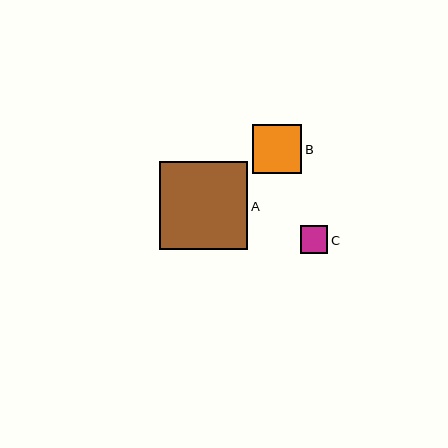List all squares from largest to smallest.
From largest to smallest: A, B, C.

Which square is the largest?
Square A is the largest with a size of approximately 88 pixels.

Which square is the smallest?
Square C is the smallest with a size of approximately 27 pixels.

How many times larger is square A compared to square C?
Square A is approximately 3.2 times the size of square C.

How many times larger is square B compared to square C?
Square B is approximately 1.8 times the size of square C.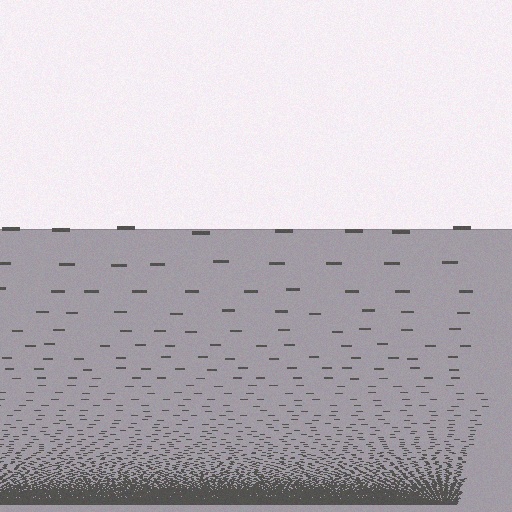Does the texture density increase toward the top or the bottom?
Density increases toward the bottom.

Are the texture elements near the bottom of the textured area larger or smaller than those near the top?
Smaller. The gradient is inverted — elements near the bottom are smaller and denser.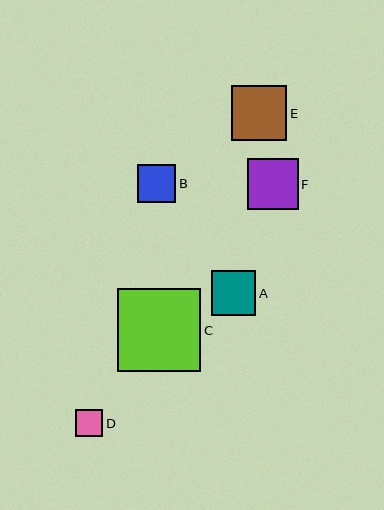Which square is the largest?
Square C is the largest with a size of approximately 83 pixels.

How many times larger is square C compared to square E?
Square C is approximately 1.5 times the size of square E.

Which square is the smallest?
Square D is the smallest with a size of approximately 27 pixels.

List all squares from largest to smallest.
From largest to smallest: C, E, F, A, B, D.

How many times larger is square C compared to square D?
Square C is approximately 3.1 times the size of square D.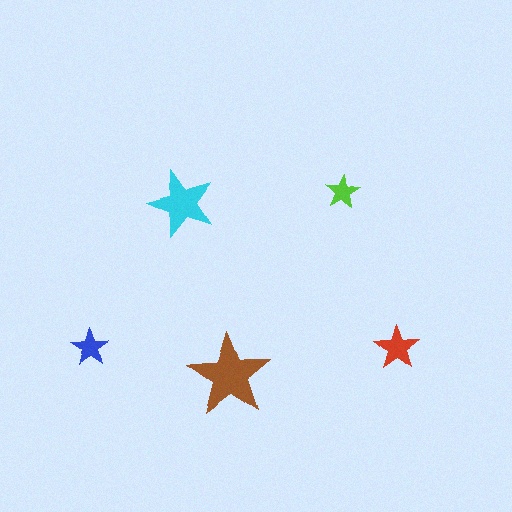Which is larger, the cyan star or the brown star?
The brown one.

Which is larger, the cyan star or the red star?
The cyan one.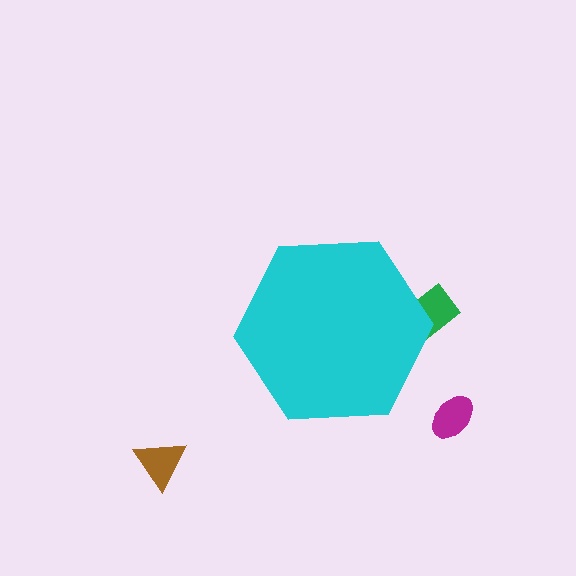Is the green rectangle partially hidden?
Yes, the green rectangle is partially hidden behind the cyan hexagon.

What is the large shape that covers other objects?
A cyan hexagon.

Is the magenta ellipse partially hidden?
No, the magenta ellipse is fully visible.